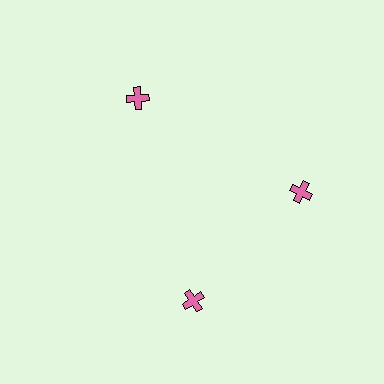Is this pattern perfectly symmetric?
No. The 3 pink crosses are arranged in a ring, but one element near the 7 o'clock position is rotated out of alignment along the ring, breaking the 3-fold rotational symmetry.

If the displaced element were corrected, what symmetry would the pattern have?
It would have 3-fold rotational symmetry — the pattern would map onto itself every 120 degrees.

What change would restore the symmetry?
The symmetry would be restored by rotating it back into even spacing with its neighbors so that all 3 crosses sit at equal angles and equal distance from the center.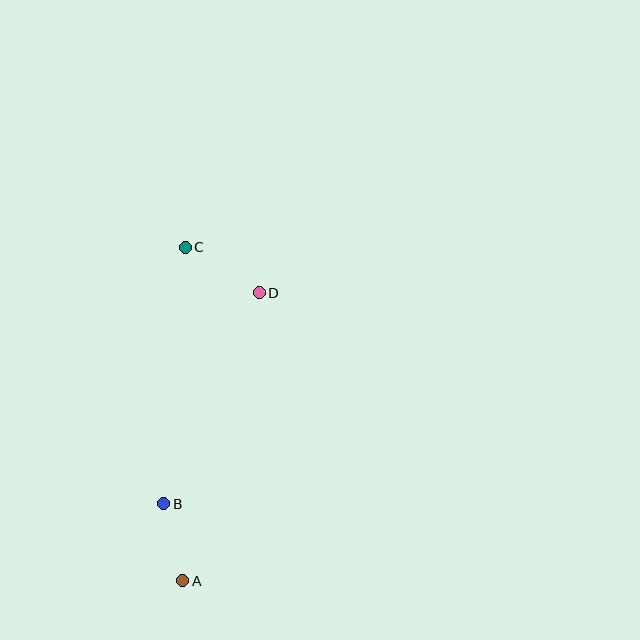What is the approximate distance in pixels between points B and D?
The distance between B and D is approximately 231 pixels.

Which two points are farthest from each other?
Points A and C are farthest from each other.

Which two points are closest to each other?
Points A and B are closest to each other.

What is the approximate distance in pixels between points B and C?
The distance between B and C is approximately 257 pixels.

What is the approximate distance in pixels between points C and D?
The distance between C and D is approximately 87 pixels.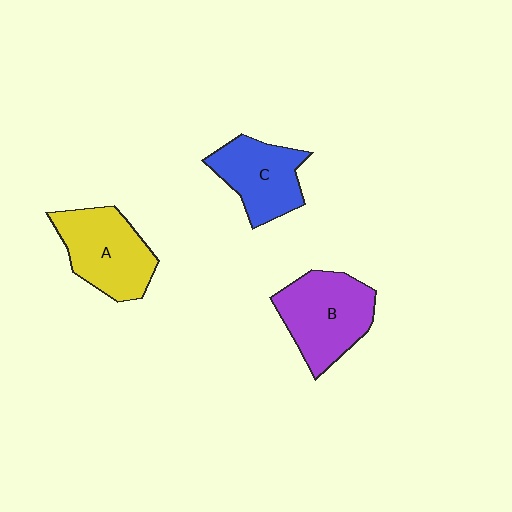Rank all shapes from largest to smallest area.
From largest to smallest: B (purple), A (yellow), C (blue).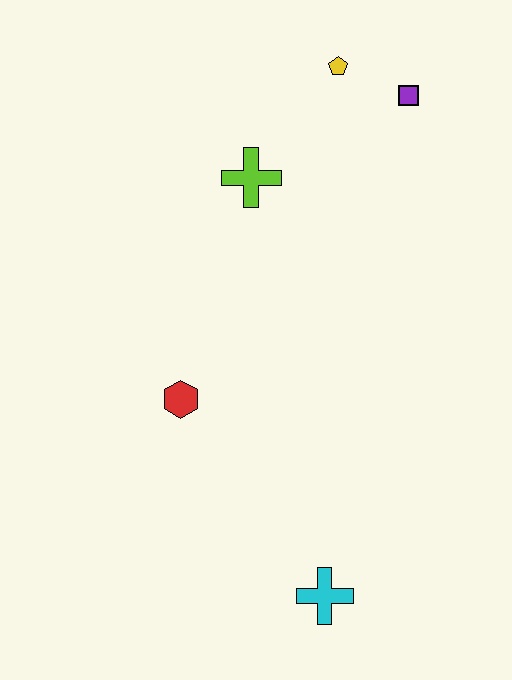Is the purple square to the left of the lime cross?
No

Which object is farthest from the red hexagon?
The purple square is farthest from the red hexagon.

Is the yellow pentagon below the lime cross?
No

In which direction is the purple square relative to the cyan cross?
The purple square is above the cyan cross.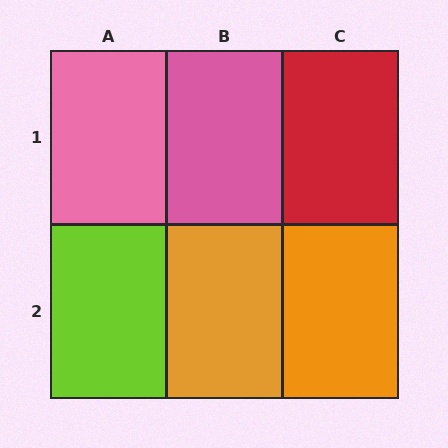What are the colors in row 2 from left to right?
Lime, orange, orange.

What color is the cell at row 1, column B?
Pink.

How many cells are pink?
2 cells are pink.